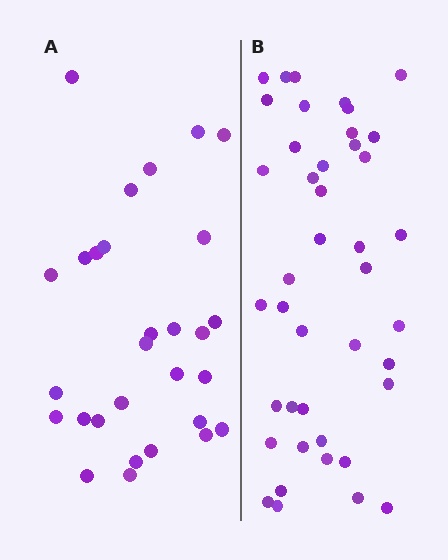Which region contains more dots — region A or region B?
Region B (the right region) has more dots.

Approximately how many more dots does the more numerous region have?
Region B has approximately 15 more dots than region A.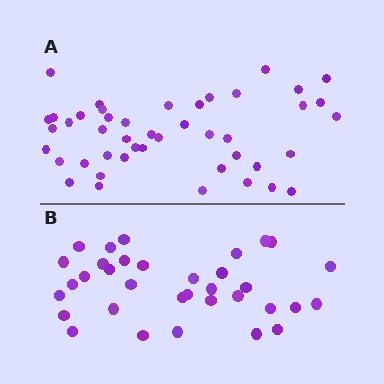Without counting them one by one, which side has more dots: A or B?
Region A (the top region) has more dots.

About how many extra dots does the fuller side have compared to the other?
Region A has roughly 12 or so more dots than region B.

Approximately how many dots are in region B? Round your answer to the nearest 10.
About 30 dots. (The exact count is 34, which rounds to 30.)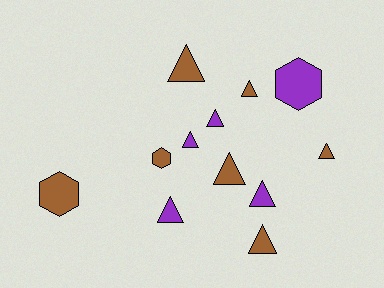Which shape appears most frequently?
Triangle, with 9 objects.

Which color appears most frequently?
Brown, with 7 objects.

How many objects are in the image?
There are 12 objects.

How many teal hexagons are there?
There are no teal hexagons.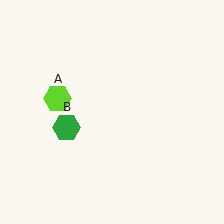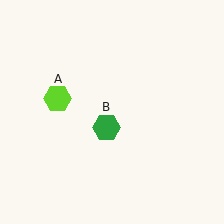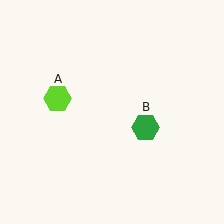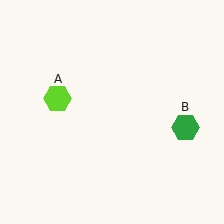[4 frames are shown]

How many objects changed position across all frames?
1 object changed position: green hexagon (object B).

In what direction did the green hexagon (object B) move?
The green hexagon (object B) moved right.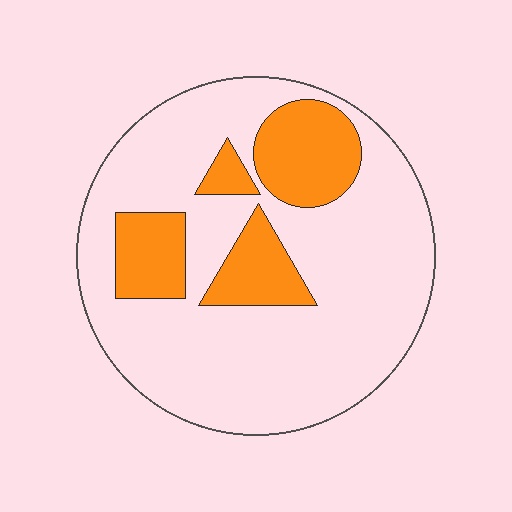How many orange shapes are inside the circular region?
4.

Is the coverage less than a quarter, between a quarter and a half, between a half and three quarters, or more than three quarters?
Less than a quarter.